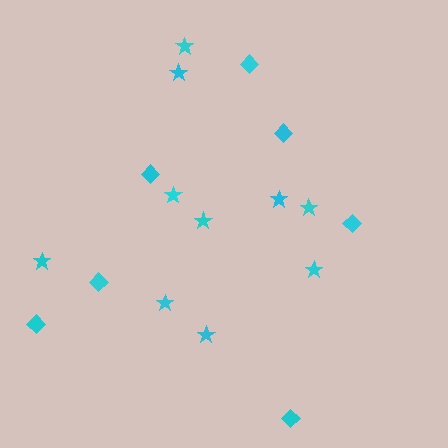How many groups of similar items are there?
There are 2 groups: one group of stars (10) and one group of diamonds (7).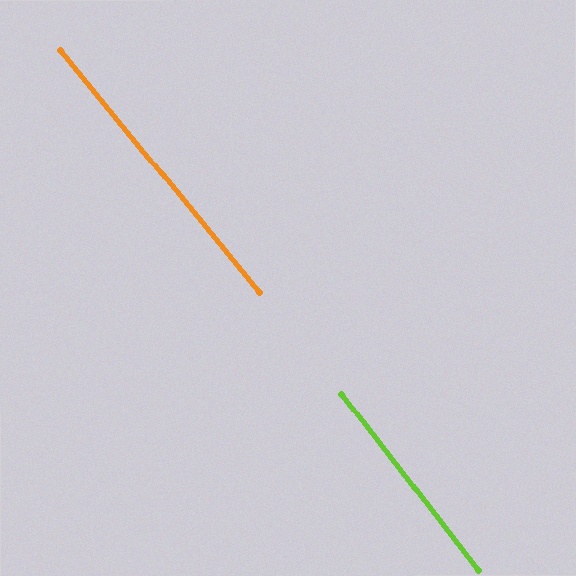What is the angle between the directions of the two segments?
Approximately 2 degrees.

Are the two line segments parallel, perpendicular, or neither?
Parallel — their directions differ by only 1.8°.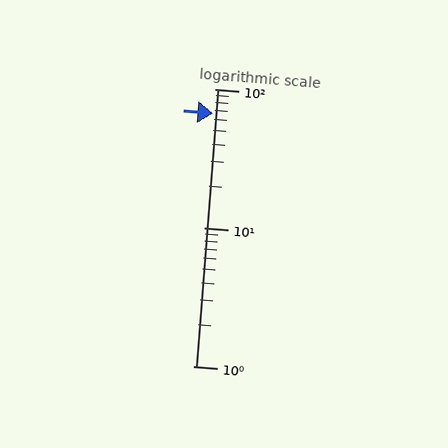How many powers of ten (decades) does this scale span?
The scale spans 2 decades, from 1 to 100.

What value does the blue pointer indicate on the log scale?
The pointer indicates approximately 67.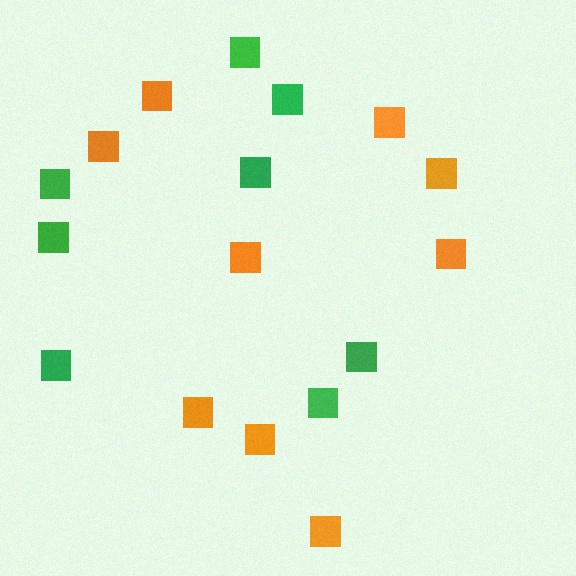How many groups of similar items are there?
There are 2 groups: one group of orange squares (9) and one group of green squares (8).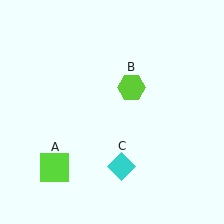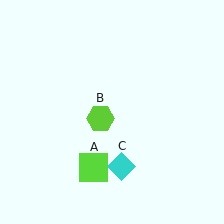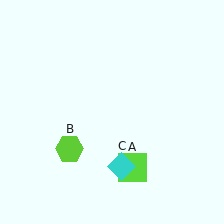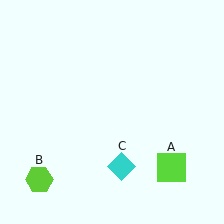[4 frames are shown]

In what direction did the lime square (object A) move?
The lime square (object A) moved right.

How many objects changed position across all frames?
2 objects changed position: lime square (object A), lime hexagon (object B).